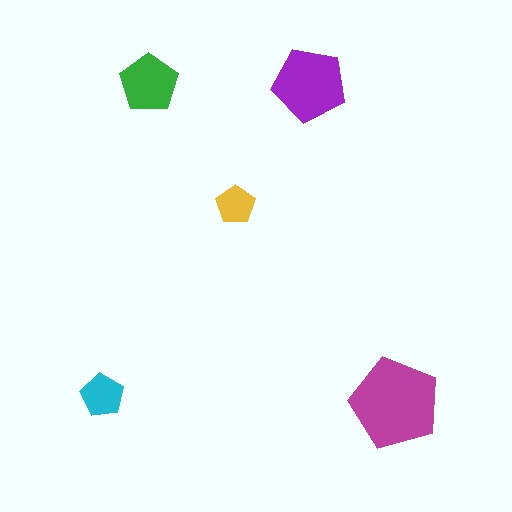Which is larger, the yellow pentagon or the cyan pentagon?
The cyan one.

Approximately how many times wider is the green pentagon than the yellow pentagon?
About 1.5 times wider.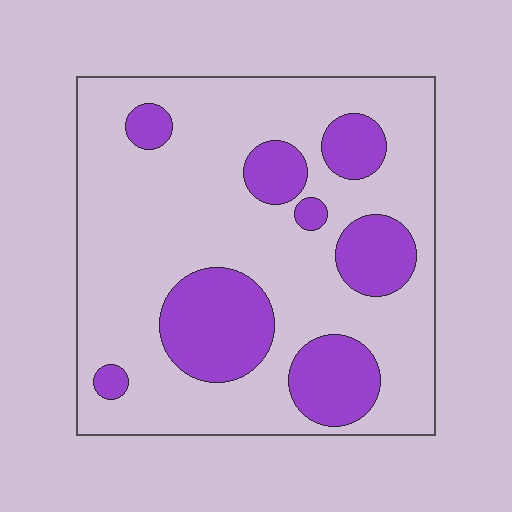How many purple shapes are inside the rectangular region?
8.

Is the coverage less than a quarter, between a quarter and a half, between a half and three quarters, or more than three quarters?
Between a quarter and a half.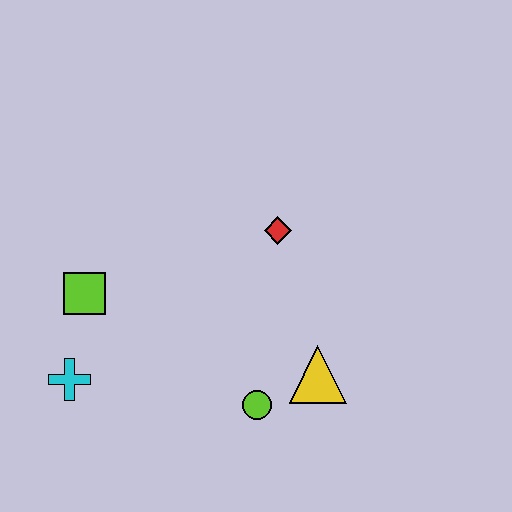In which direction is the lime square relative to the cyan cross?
The lime square is above the cyan cross.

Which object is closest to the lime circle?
The yellow triangle is closest to the lime circle.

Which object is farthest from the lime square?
The yellow triangle is farthest from the lime square.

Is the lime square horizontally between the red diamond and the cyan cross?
Yes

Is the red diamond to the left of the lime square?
No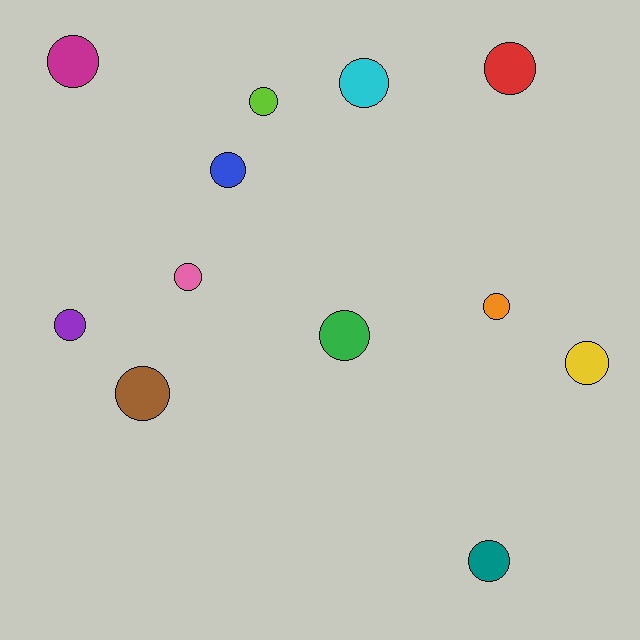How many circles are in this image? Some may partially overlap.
There are 12 circles.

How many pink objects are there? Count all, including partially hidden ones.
There is 1 pink object.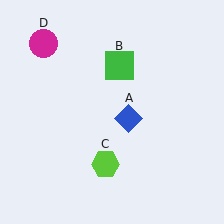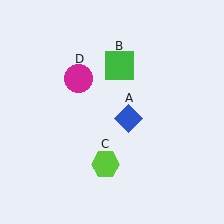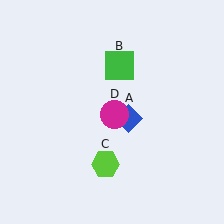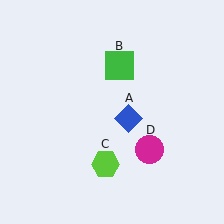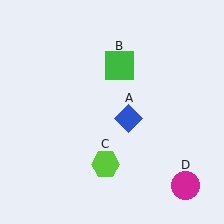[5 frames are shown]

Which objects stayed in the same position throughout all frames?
Blue diamond (object A) and green square (object B) and lime hexagon (object C) remained stationary.